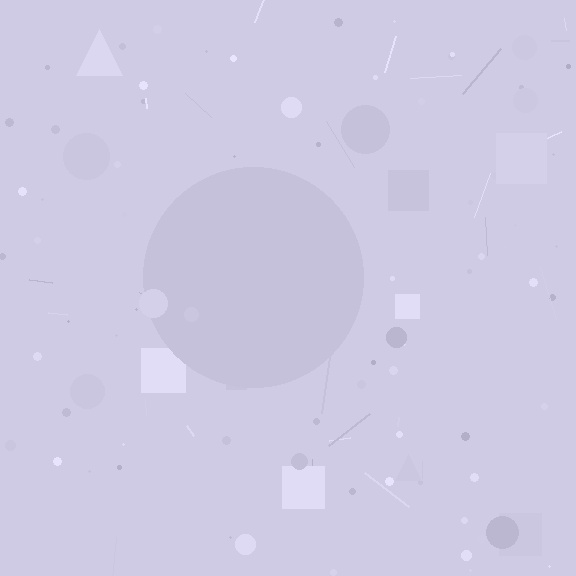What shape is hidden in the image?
A circle is hidden in the image.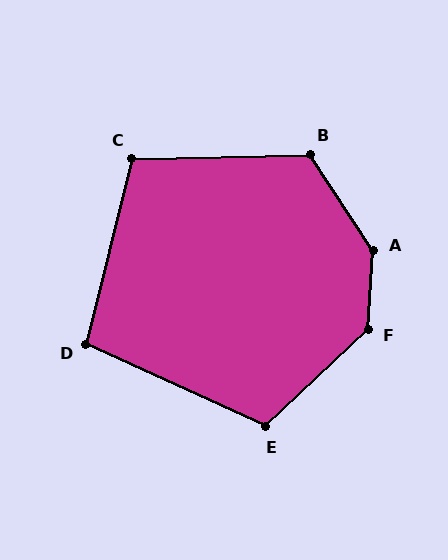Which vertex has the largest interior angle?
A, at approximately 143 degrees.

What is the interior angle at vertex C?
Approximately 105 degrees (obtuse).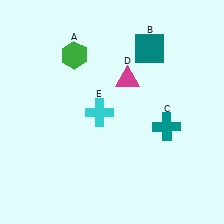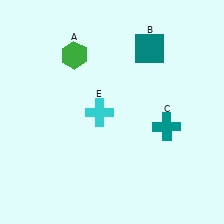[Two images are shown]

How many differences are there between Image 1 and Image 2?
There is 1 difference between the two images.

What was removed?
The magenta triangle (D) was removed in Image 2.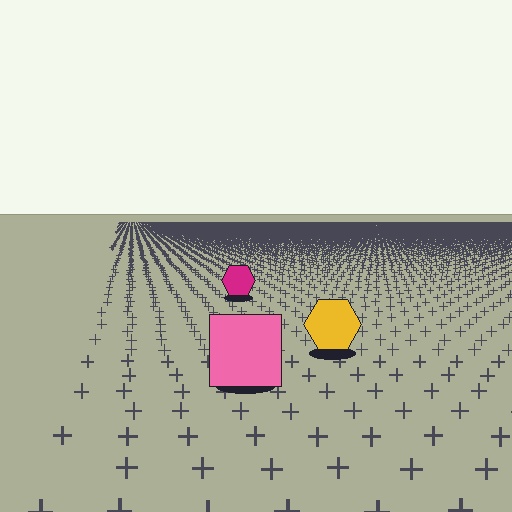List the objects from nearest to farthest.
From nearest to farthest: the pink square, the yellow hexagon, the magenta hexagon.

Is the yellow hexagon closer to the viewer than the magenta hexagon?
Yes. The yellow hexagon is closer — you can tell from the texture gradient: the ground texture is coarser near it.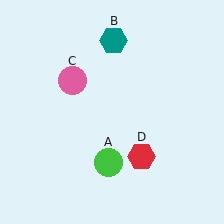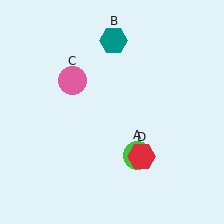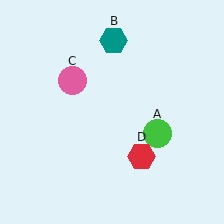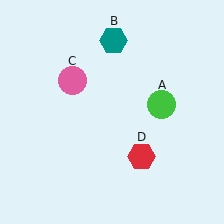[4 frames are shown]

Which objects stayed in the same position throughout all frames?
Teal hexagon (object B) and pink circle (object C) and red hexagon (object D) remained stationary.